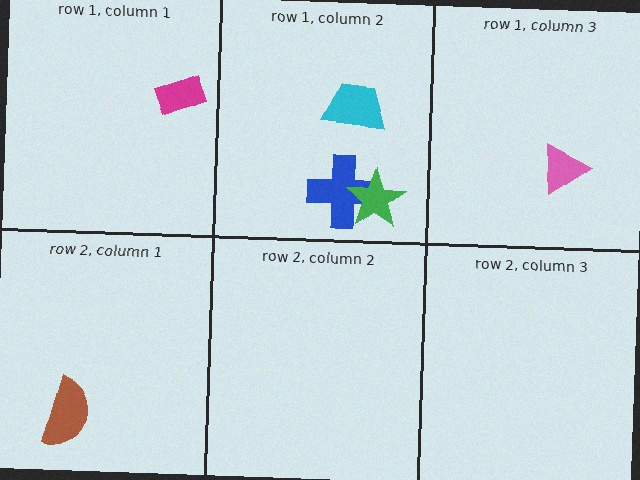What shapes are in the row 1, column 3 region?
The pink triangle.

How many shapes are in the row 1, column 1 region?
1.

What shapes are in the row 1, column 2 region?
The blue cross, the cyan trapezoid, the green star.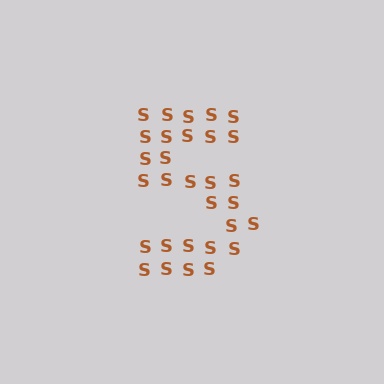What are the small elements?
The small elements are letter S's.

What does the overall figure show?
The overall figure shows the digit 5.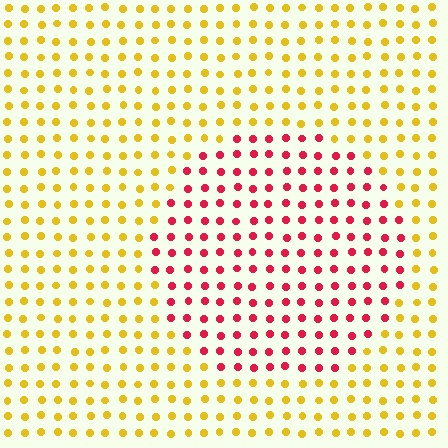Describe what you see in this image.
The image is filled with small yellow elements in a uniform arrangement. A circle-shaped region is visible where the elements are tinted to a slightly different hue, forming a subtle color boundary.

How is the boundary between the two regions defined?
The boundary is defined purely by a slight shift in hue (about 64 degrees). Spacing, size, and orientation are identical on both sides.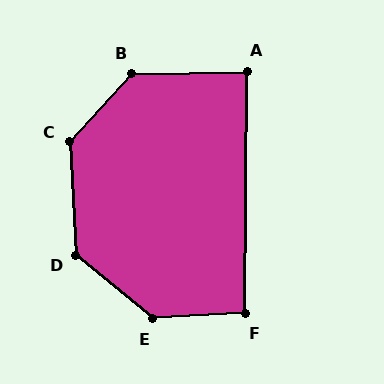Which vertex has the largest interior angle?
E, at approximately 137 degrees.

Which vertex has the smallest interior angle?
A, at approximately 88 degrees.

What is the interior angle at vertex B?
Approximately 134 degrees (obtuse).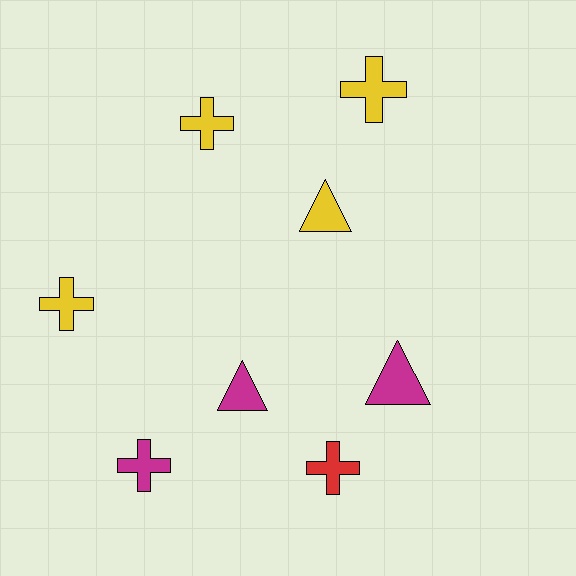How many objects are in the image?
There are 8 objects.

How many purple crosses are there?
There are no purple crosses.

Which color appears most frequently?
Yellow, with 4 objects.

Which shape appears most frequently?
Cross, with 5 objects.